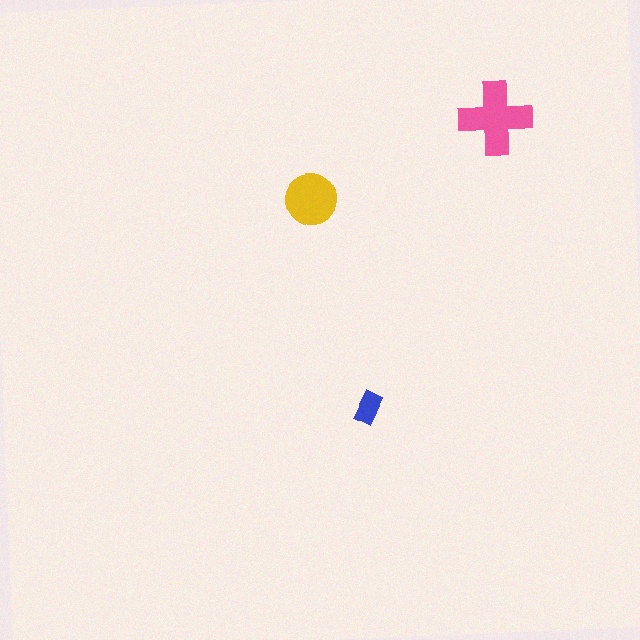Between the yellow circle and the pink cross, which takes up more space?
The pink cross.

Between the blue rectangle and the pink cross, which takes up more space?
The pink cross.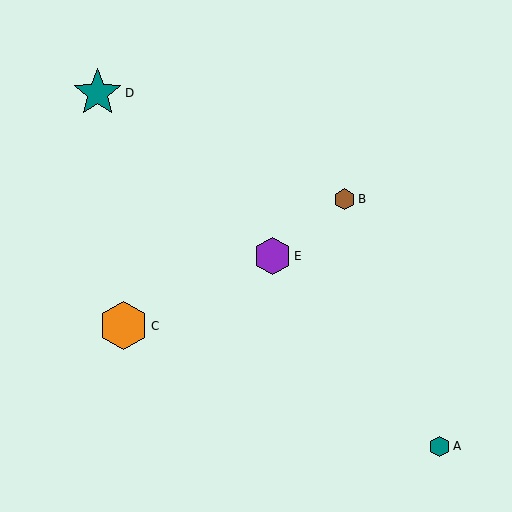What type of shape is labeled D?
Shape D is a teal star.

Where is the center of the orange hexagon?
The center of the orange hexagon is at (124, 326).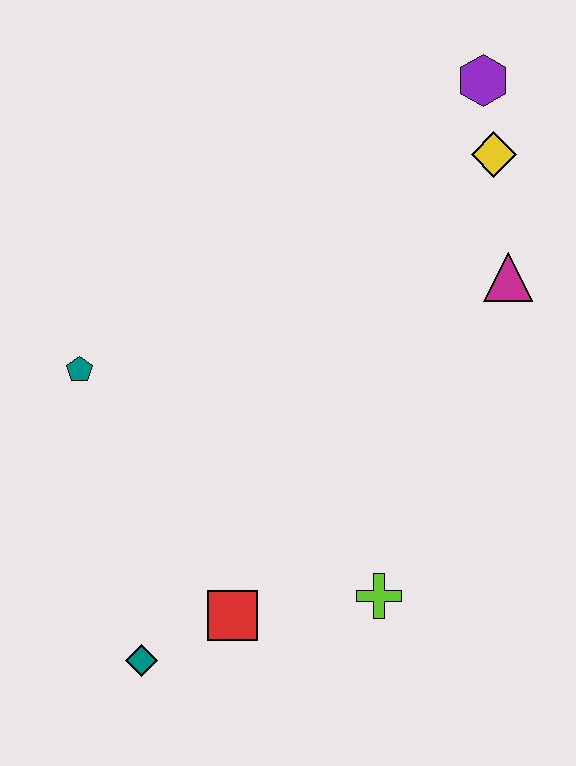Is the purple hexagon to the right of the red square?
Yes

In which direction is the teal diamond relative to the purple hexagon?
The teal diamond is below the purple hexagon.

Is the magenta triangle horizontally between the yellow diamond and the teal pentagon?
No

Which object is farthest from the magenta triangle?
The teal diamond is farthest from the magenta triangle.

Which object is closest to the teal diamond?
The red square is closest to the teal diamond.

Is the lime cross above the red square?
Yes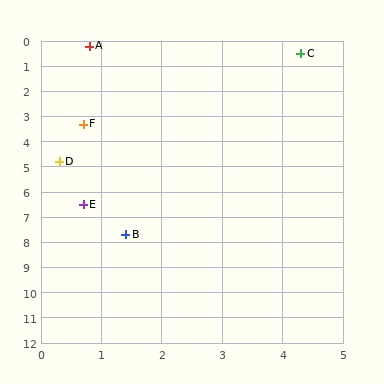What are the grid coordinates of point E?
Point E is at approximately (0.7, 6.5).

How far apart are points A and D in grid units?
Points A and D are about 4.6 grid units apart.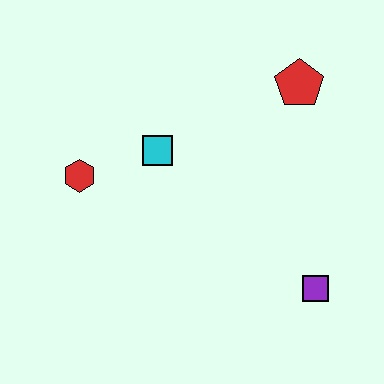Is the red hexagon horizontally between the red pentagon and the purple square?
No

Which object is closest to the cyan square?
The red hexagon is closest to the cyan square.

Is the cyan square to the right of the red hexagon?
Yes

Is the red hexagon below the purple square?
No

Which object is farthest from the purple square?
The red hexagon is farthest from the purple square.